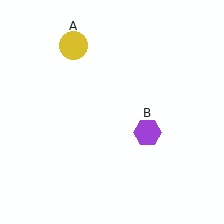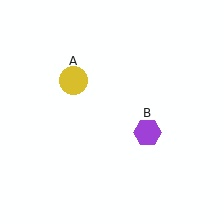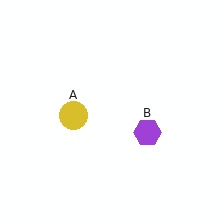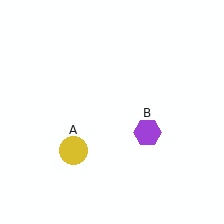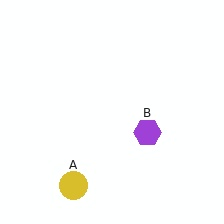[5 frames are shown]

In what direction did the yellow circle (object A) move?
The yellow circle (object A) moved down.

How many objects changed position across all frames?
1 object changed position: yellow circle (object A).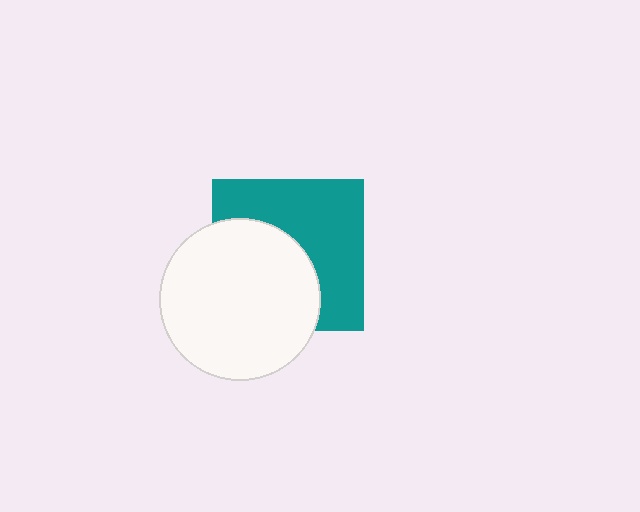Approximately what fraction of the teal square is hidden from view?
Roughly 47% of the teal square is hidden behind the white circle.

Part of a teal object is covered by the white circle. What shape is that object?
It is a square.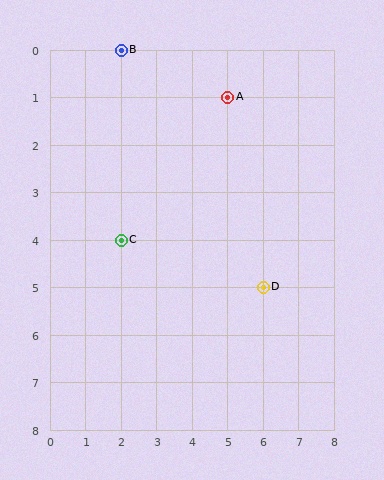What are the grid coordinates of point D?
Point D is at grid coordinates (6, 5).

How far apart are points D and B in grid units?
Points D and B are 4 columns and 5 rows apart (about 6.4 grid units diagonally).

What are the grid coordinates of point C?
Point C is at grid coordinates (2, 4).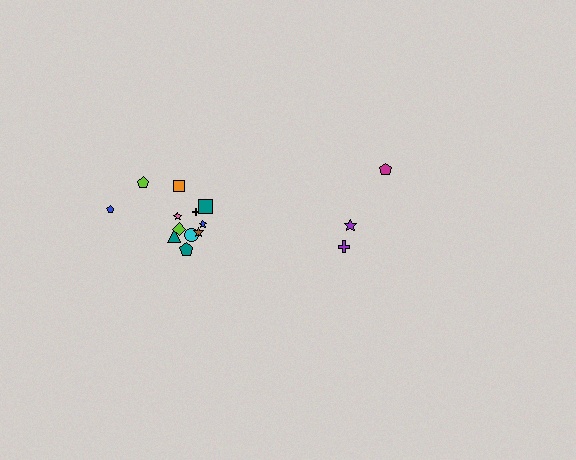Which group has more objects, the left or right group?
The left group.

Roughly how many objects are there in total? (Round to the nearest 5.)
Roughly 15 objects in total.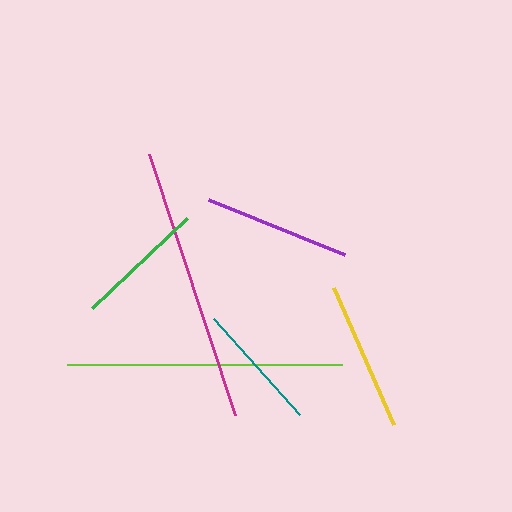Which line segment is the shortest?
The teal line is the shortest at approximately 129 pixels.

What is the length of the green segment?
The green segment is approximately 130 pixels long.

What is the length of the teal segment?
The teal segment is approximately 129 pixels long.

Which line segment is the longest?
The lime line is the longest at approximately 275 pixels.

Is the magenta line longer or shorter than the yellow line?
The magenta line is longer than the yellow line.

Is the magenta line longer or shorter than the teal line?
The magenta line is longer than the teal line.